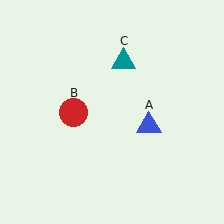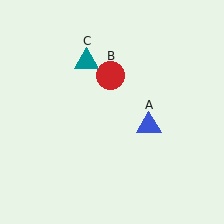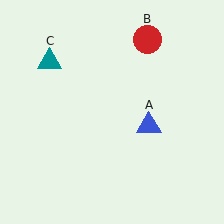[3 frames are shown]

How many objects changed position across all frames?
2 objects changed position: red circle (object B), teal triangle (object C).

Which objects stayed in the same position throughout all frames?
Blue triangle (object A) remained stationary.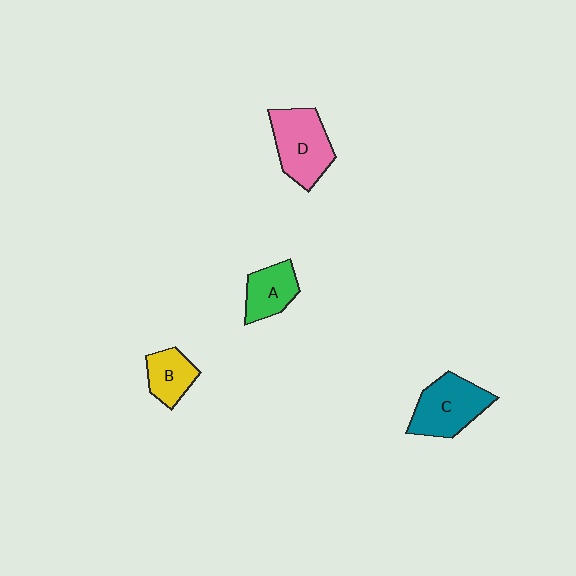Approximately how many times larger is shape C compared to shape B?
Approximately 1.7 times.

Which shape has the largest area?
Shape D (pink).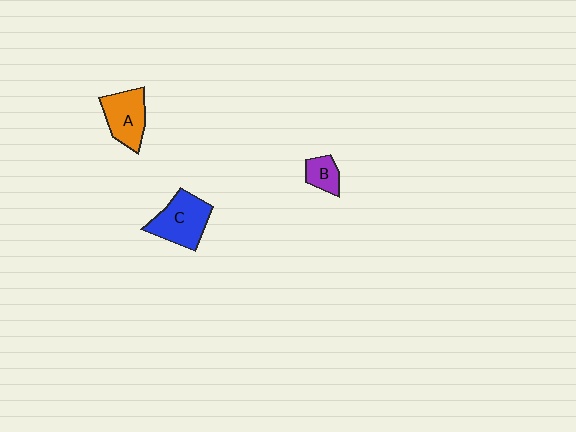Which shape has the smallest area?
Shape B (purple).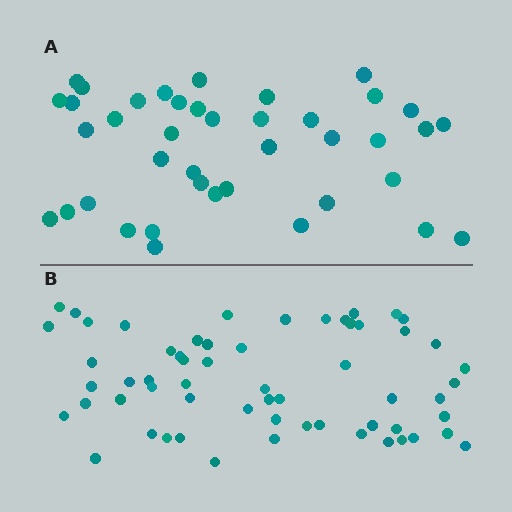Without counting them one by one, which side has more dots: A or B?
Region B (the bottom region) has more dots.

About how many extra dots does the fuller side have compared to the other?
Region B has approximately 20 more dots than region A.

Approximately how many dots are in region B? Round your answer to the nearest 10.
About 60 dots.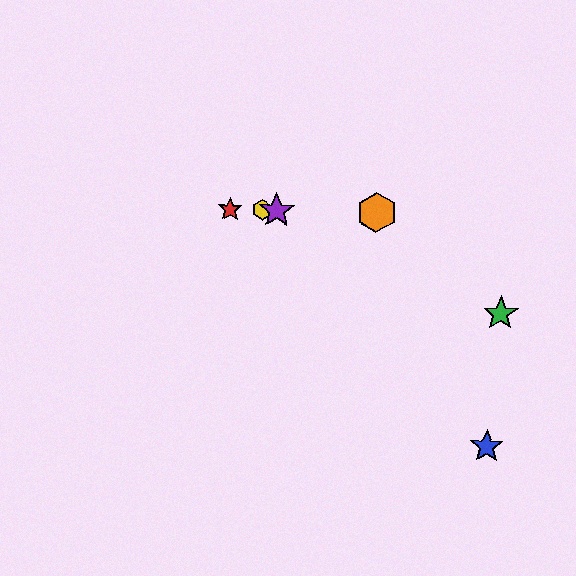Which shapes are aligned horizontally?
The red star, the yellow hexagon, the purple star, the orange hexagon are aligned horizontally.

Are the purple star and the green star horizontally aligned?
No, the purple star is at y≈210 and the green star is at y≈314.